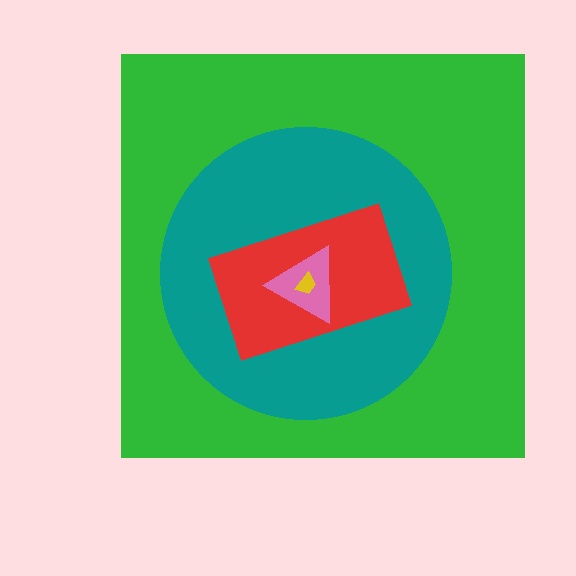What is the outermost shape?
The green square.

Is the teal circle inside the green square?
Yes.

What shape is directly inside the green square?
The teal circle.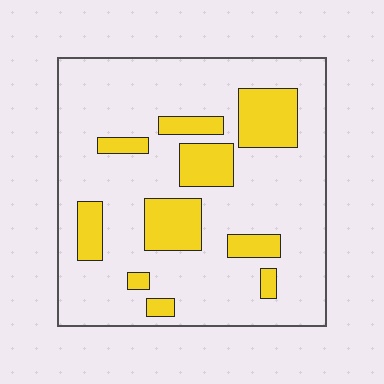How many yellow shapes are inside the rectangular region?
10.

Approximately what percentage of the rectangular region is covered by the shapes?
Approximately 20%.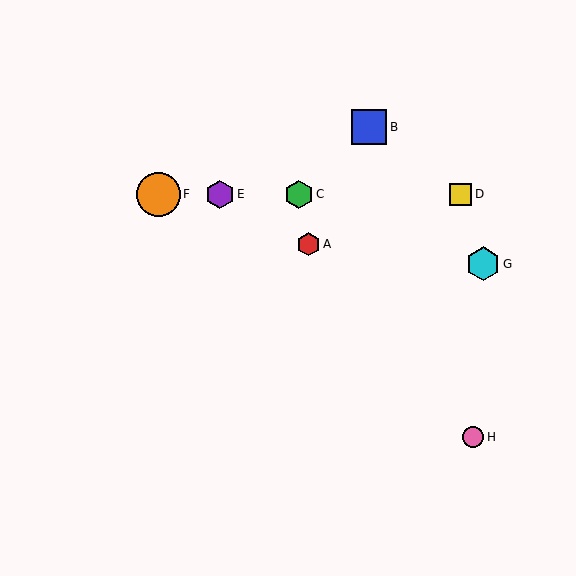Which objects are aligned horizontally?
Objects C, D, E, F are aligned horizontally.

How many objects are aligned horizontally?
4 objects (C, D, E, F) are aligned horizontally.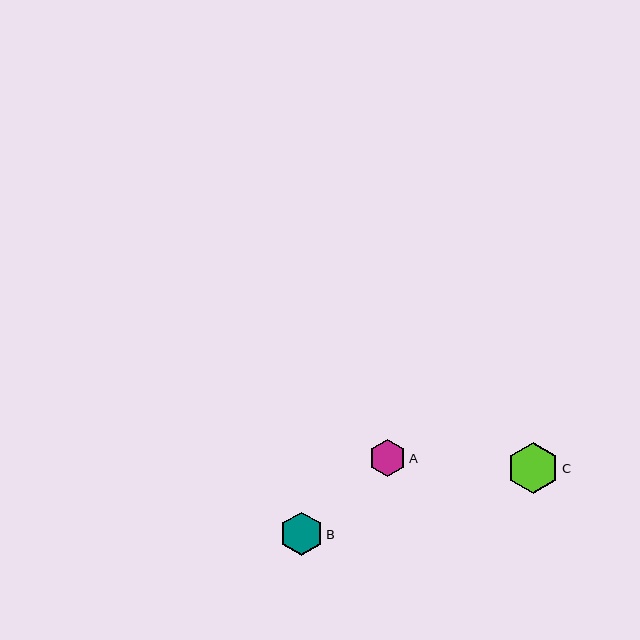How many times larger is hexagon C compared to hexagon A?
Hexagon C is approximately 1.4 times the size of hexagon A.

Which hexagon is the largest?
Hexagon C is the largest with a size of approximately 52 pixels.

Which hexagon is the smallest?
Hexagon A is the smallest with a size of approximately 37 pixels.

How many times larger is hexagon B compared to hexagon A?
Hexagon B is approximately 1.2 times the size of hexagon A.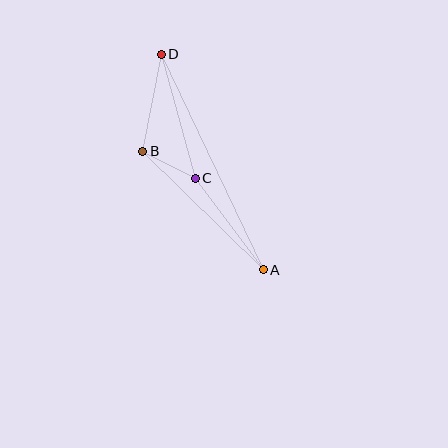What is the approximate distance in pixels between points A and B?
The distance between A and B is approximately 169 pixels.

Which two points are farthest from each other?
Points A and D are farthest from each other.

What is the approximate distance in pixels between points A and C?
The distance between A and C is approximately 114 pixels.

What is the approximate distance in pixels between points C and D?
The distance between C and D is approximately 129 pixels.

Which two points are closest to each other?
Points B and C are closest to each other.